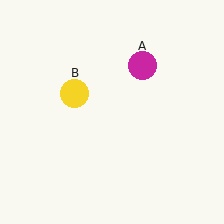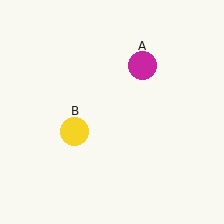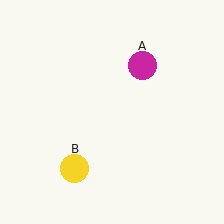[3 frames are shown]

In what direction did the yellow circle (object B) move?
The yellow circle (object B) moved down.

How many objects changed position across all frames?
1 object changed position: yellow circle (object B).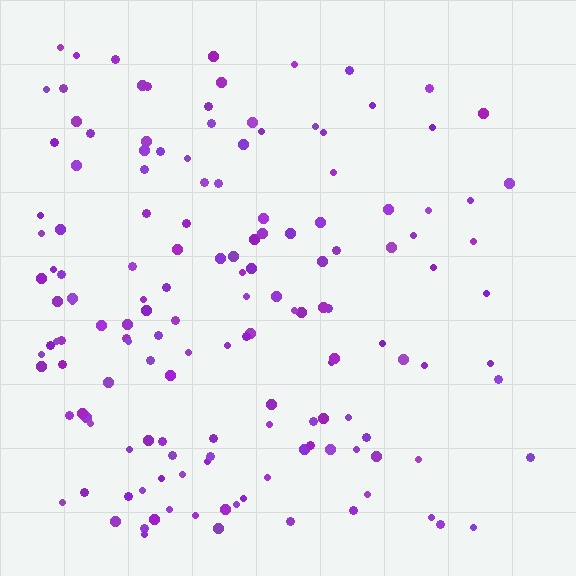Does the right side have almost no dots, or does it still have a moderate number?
Still a moderate number, just noticeably fewer than the left.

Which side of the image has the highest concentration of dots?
The left.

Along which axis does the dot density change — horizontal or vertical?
Horizontal.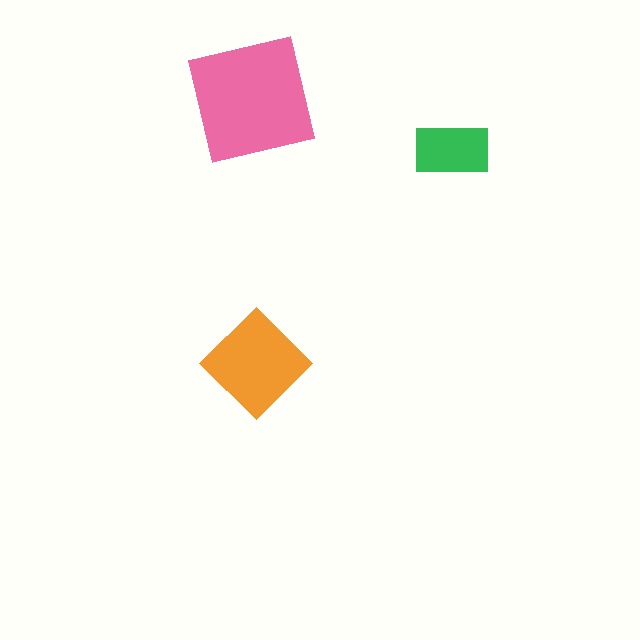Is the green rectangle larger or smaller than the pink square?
Smaller.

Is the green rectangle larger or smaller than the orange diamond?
Smaller.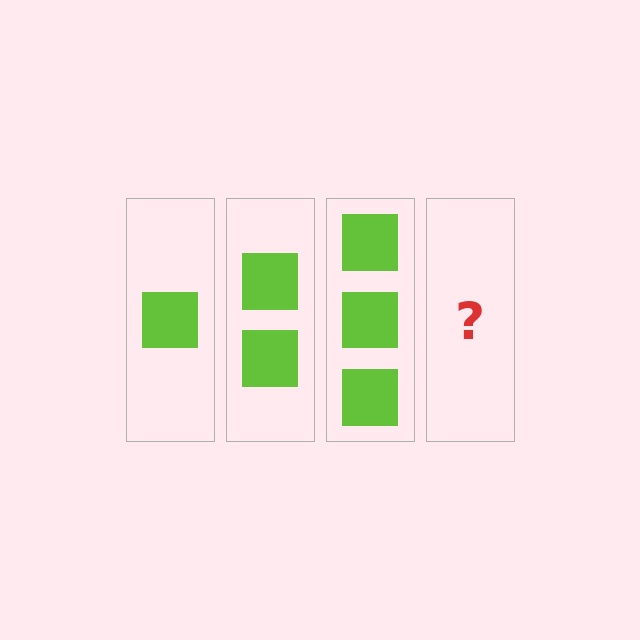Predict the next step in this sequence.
The next step is 4 squares.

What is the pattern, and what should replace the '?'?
The pattern is that each step adds one more square. The '?' should be 4 squares.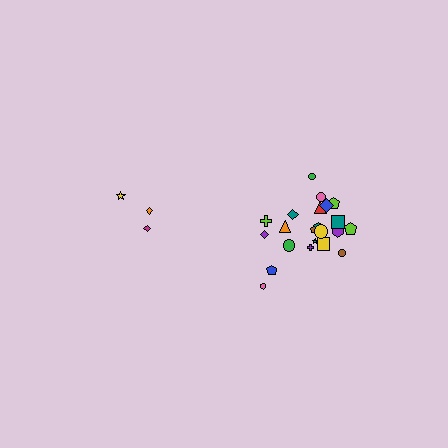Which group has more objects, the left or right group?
The right group.